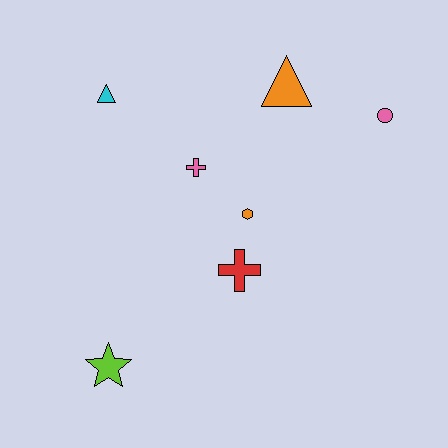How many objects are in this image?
There are 7 objects.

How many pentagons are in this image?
There are no pentagons.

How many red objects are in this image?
There is 1 red object.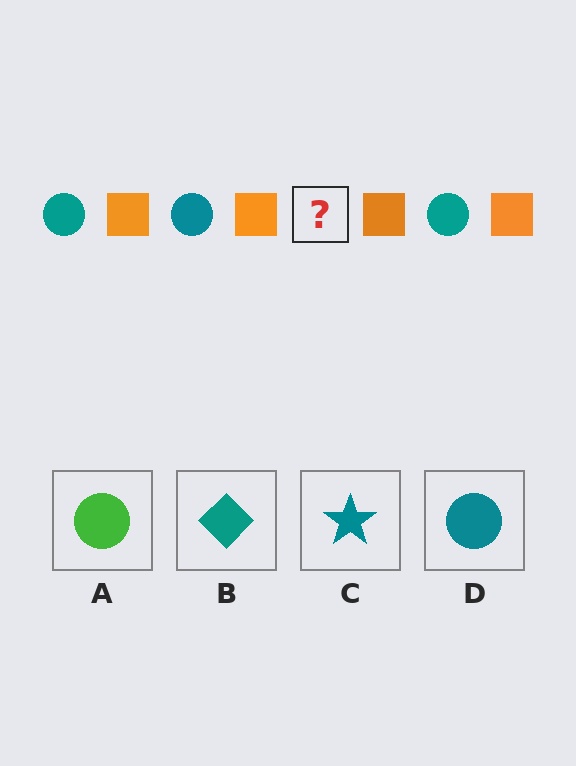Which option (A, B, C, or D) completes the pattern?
D.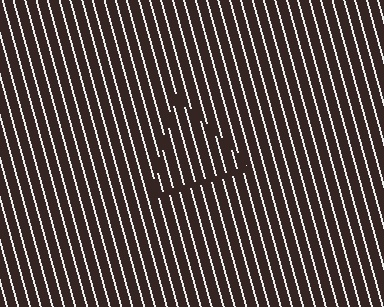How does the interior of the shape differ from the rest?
The interior of the shape contains the same grating, shifted by half a period — the contour is defined by the phase discontinuity where line-ends from the inner and outer gratings abut.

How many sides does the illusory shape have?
3 sides — the line-ends trace a triangle.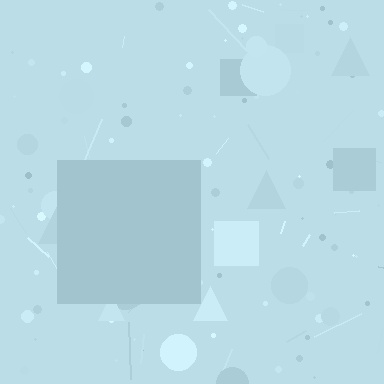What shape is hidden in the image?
A square is hidden in the image.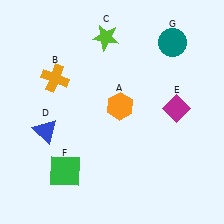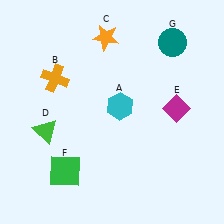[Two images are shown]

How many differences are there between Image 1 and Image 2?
There are 3 differences between the two images.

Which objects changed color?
A changed from orange to cyan. C changed from lime to orange. D changed from blue to green.